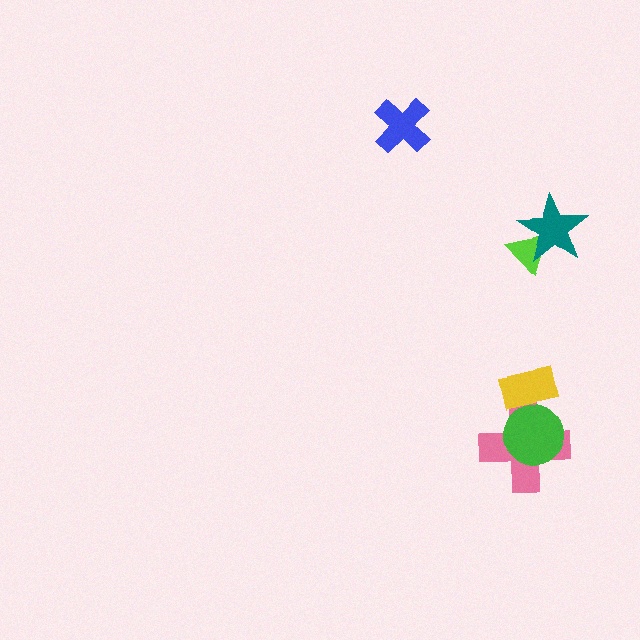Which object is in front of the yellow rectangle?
The green circle is in front of the yellow rectangle.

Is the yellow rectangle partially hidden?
Yes, it is partially covered by another shape.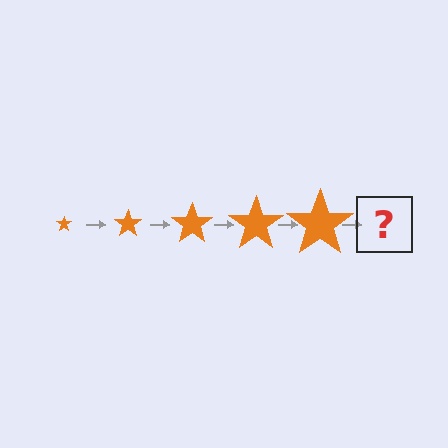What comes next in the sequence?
The next element should be an orange star, larger than the previous one.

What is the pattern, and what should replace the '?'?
The pattern is that the star gets progressively larger each step. The '?' should be an orange star, larger than the previous one.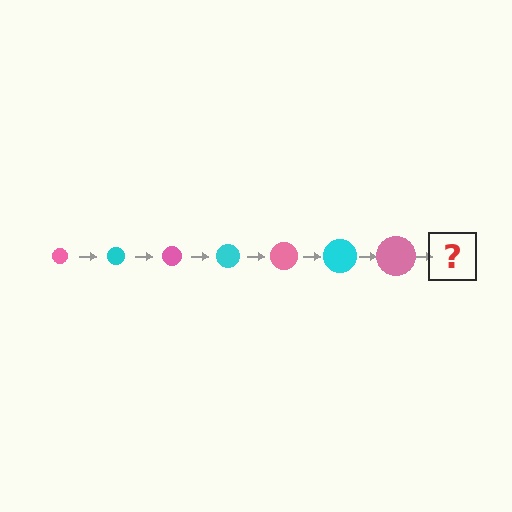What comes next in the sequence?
The next element should be a cyan circle, larger than the previous one.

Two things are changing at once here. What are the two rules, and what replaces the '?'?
The two rules are that the circle grows larger each step and the color cycles through pink and cyan. The '?' should be a cyan circle, larger than the previous one.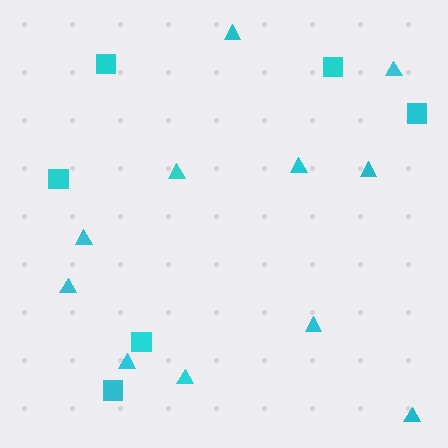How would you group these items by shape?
There are 2 groups: one group of triangles (11) and one group of squares (6).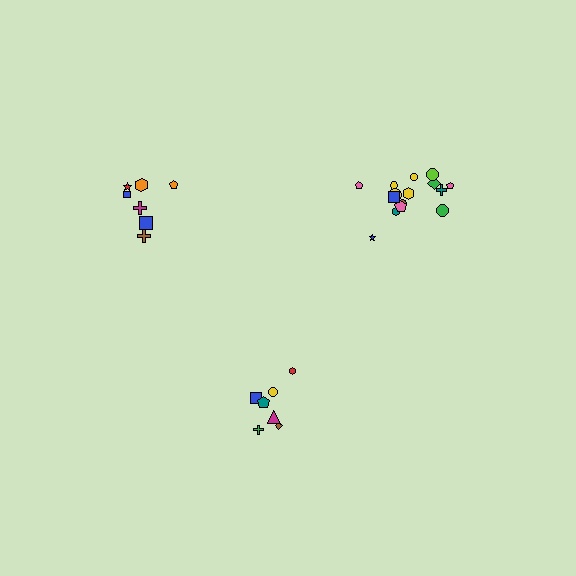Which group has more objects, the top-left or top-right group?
The top-right group.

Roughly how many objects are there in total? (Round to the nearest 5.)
Roughly 30 objects in total.